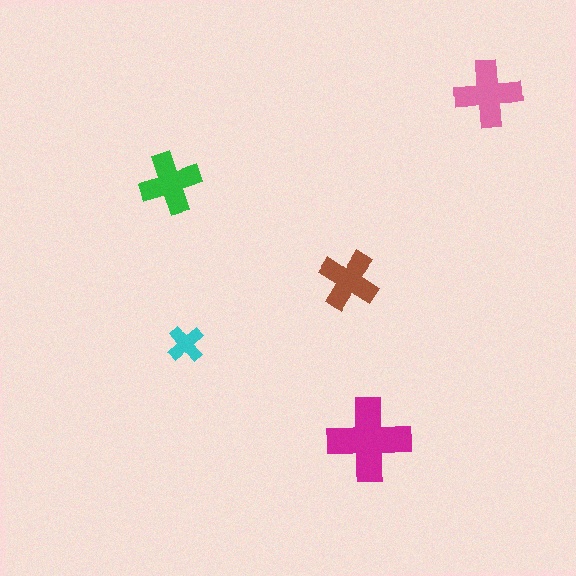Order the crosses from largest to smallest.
the magenta one, the pink one, the green one, the brown one, the cyan one.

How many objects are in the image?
There are 5 objects in the image.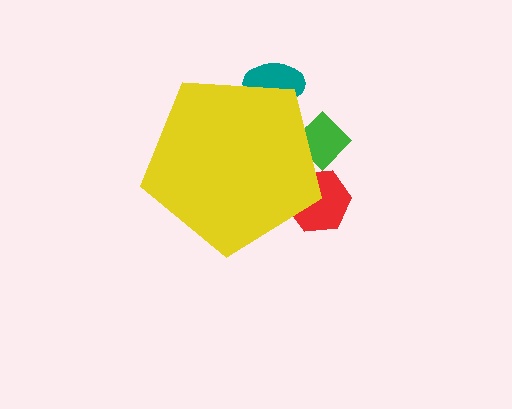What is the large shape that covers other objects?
A yellow pentagon.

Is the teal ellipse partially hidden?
Yes, the teal ellipse is partially hidden behind the yellow pentagon.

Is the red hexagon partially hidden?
Yes, the red hexagon is partially hidden behind the yellow pentagon.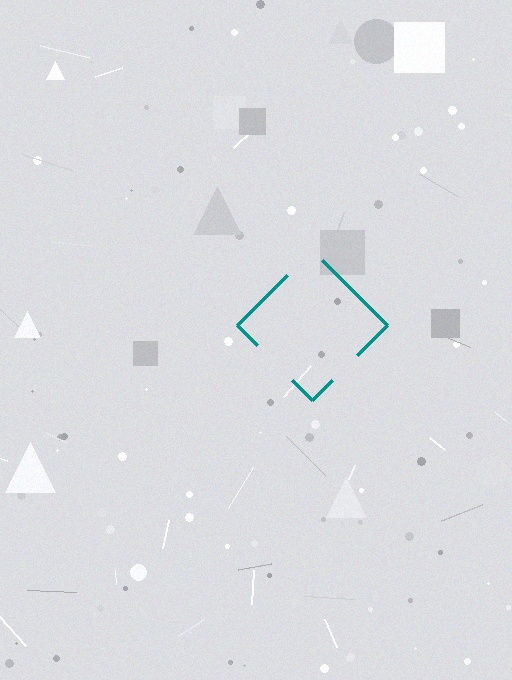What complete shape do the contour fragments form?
The contour fragments form a diamond.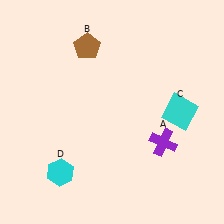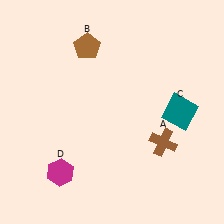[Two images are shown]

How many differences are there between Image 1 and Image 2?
There are 3 differences between the two images.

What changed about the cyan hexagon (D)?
In Image 1, D is cyan. In Image 2, it changed to magenta.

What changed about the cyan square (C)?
In Image 1, C is cyan. In Image 2, it changed to teal.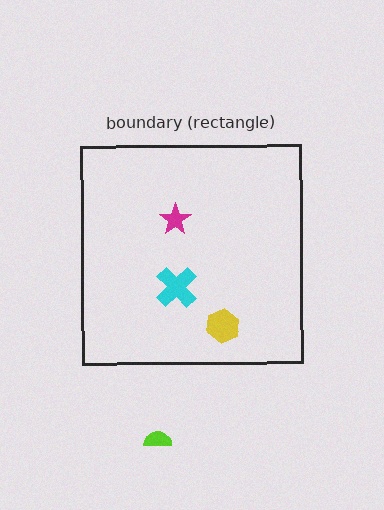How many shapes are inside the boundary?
3 inside, 1 outside.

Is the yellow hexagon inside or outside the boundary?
Inside.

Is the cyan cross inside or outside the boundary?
Inside.